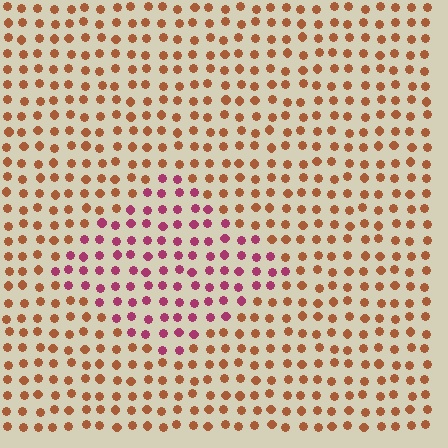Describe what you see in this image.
The image is filled with small brown elements in a uniform arrangement. A diamond-shaped region is visible where the elements are tinted to a slightly different hue, forming a subtle color boundary.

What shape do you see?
I see a diamond.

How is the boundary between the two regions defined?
The boundary is defined purely by a slight shift in hue (about 48 degrees). Spacing, size, and orientation are identical on both sides.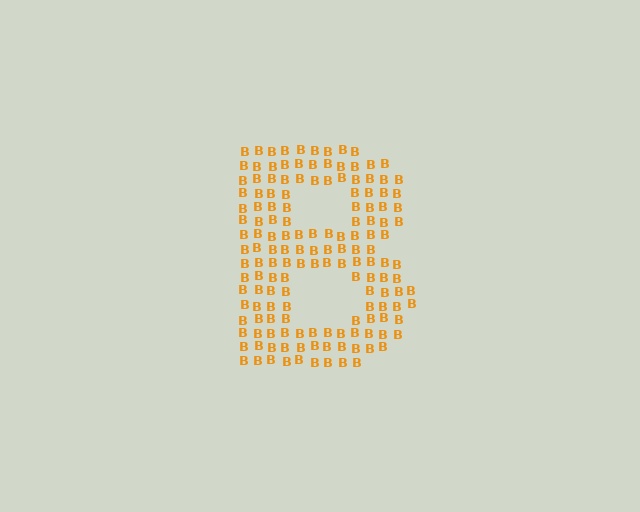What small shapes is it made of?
It is made of small letter B's.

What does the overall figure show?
The overall figure shows the letter B.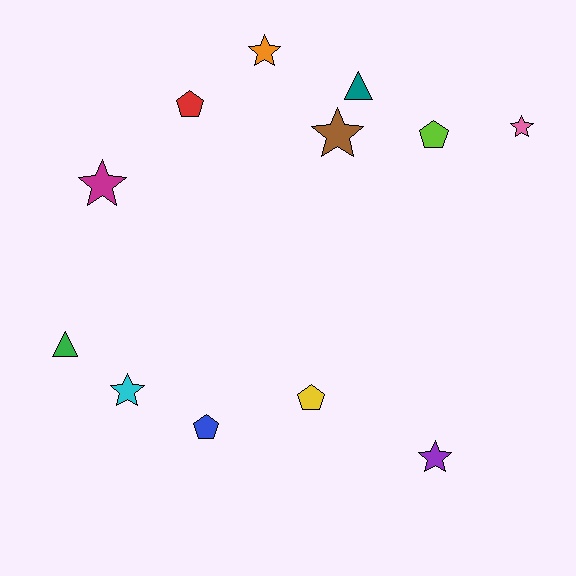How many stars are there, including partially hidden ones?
There are 6 stars.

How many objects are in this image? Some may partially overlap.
There are 12 objects.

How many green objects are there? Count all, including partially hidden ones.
There is 1 green object.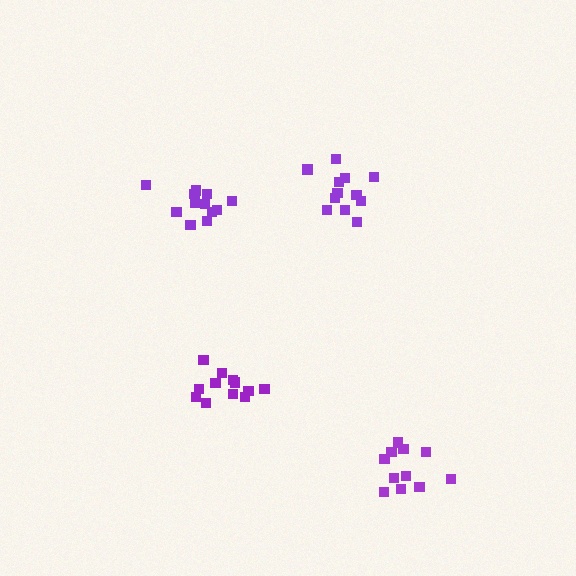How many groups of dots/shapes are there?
There are 4 groups.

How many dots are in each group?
Group 1: 12 dots, Group 2: 12 dots, Group 3: 12 dots, Group 4: 11 dots (47 total).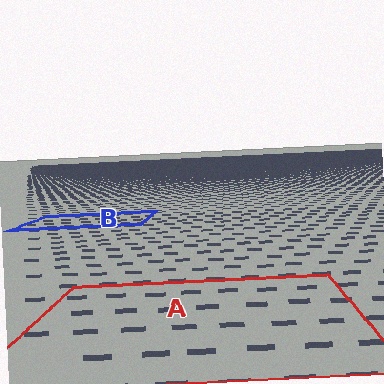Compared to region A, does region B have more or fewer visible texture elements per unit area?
Region B has more texture elements per unit area — they are packed more densely because it is farther away.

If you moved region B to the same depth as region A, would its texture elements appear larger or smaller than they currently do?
They would appear larger. At a closer depth, the same texture elements are projected at a bigger on-screen size.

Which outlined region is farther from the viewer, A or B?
Region B is farther from the viewer — the texture elements inside it appear smaller and more densely packed.